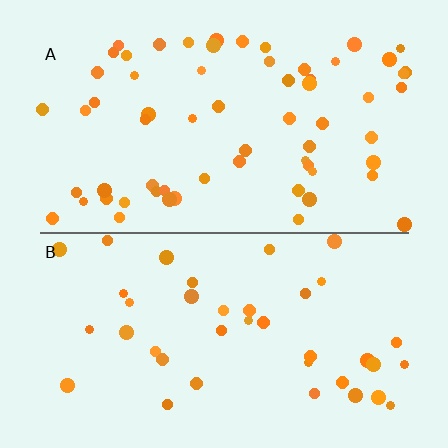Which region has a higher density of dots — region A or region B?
A (the top).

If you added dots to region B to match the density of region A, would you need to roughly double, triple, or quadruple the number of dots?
Approximately double.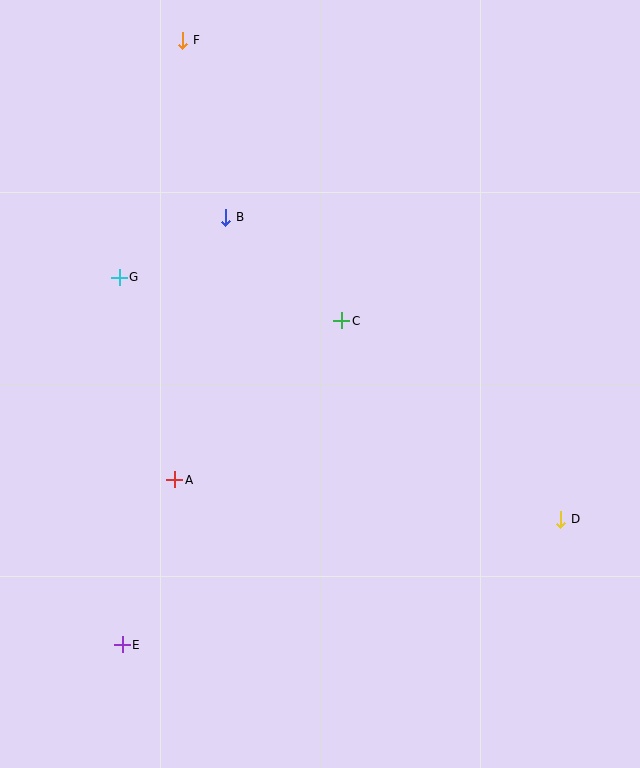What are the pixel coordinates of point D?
Point D is at (561, 519).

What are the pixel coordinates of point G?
Point G is at (119, 277).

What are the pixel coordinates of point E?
Point E is at (122, 645).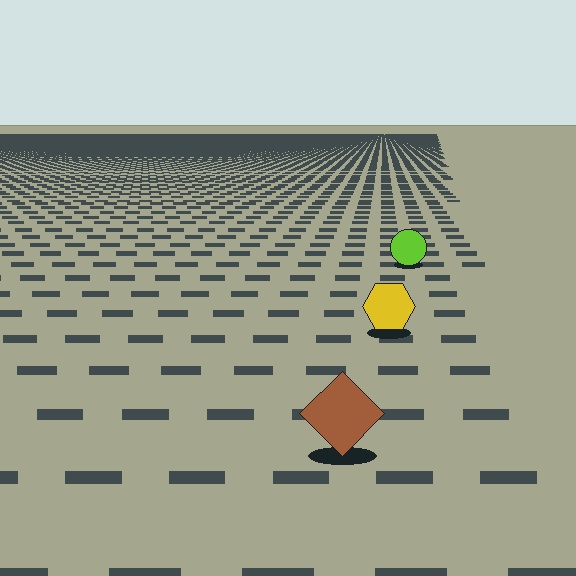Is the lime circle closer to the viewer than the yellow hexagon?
No. The yellow hexagon is closer — you can tell from the texture gradient: the ground texture is coarser near it.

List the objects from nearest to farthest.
From nearest to farthest: the brown diamond, the yellow hexagon, the lime circle.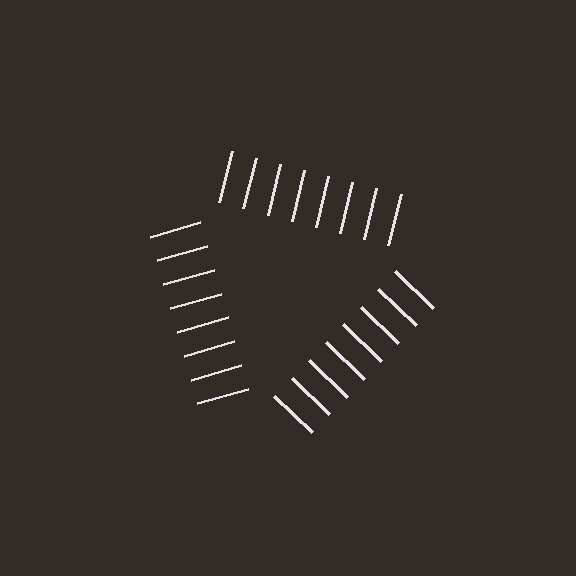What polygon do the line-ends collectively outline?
An illusory triangle — the line segments terminate on its edges but no continuous stroke is drawn.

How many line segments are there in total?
24 — 8 along each of the 3 edges.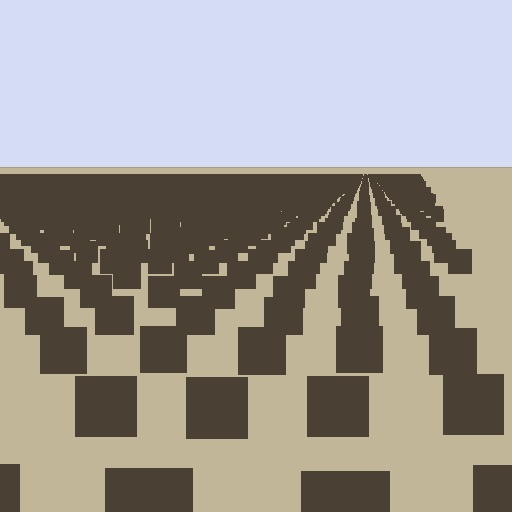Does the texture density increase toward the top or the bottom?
Density increases toward the top.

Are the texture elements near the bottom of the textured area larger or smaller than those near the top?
Larger. Near the bottom, elements are closer to the viewer and appear at a bigger on-screen size.